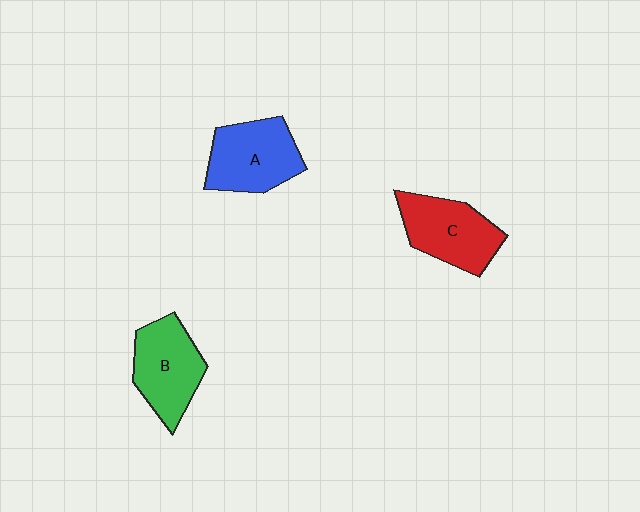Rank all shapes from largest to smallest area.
From largest to smallest: A (blue), C (red), B (green).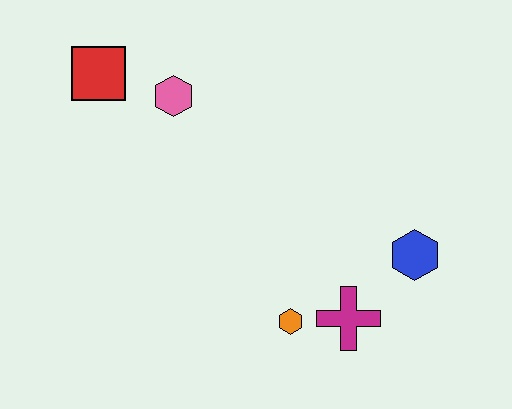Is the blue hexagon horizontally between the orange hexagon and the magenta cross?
No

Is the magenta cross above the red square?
No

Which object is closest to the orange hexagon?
The magenta cross is closest to the orange hexagon.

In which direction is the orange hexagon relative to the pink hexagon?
The orange hexagon is below the pink hexagon.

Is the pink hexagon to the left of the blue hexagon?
Yes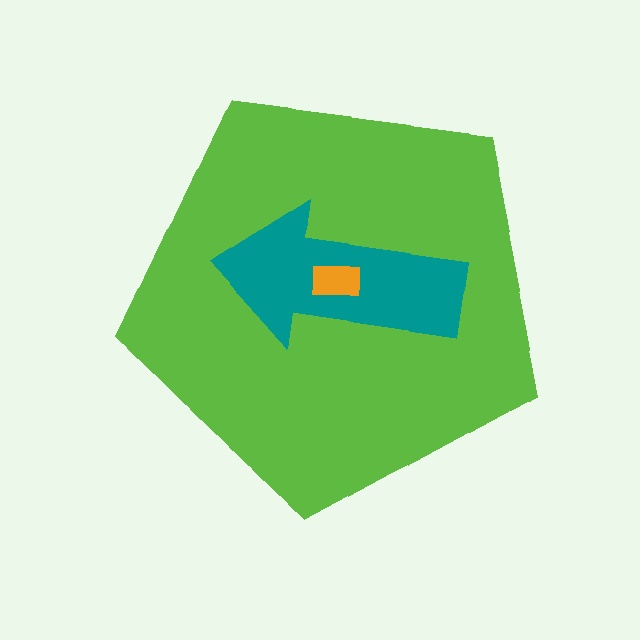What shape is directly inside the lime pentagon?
The teal arrow.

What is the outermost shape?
The lime pentagon.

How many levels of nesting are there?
3.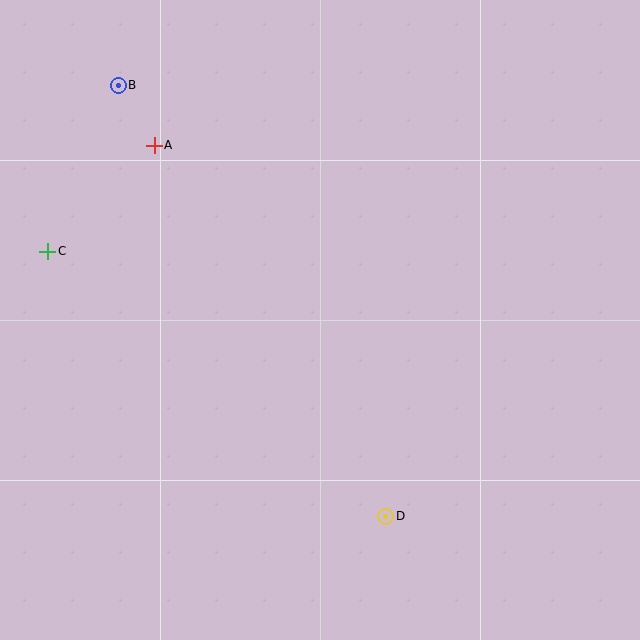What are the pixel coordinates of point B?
Point B is at (118, 85).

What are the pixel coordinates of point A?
Point A is at (154, 145).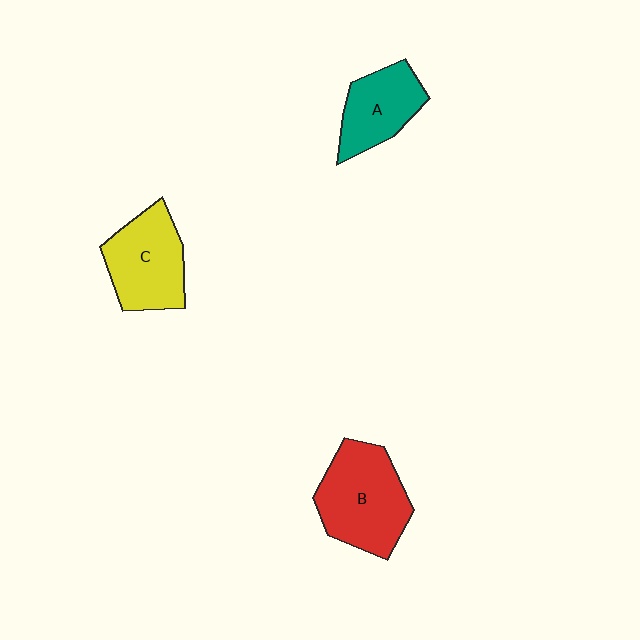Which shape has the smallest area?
Shape A (teal).